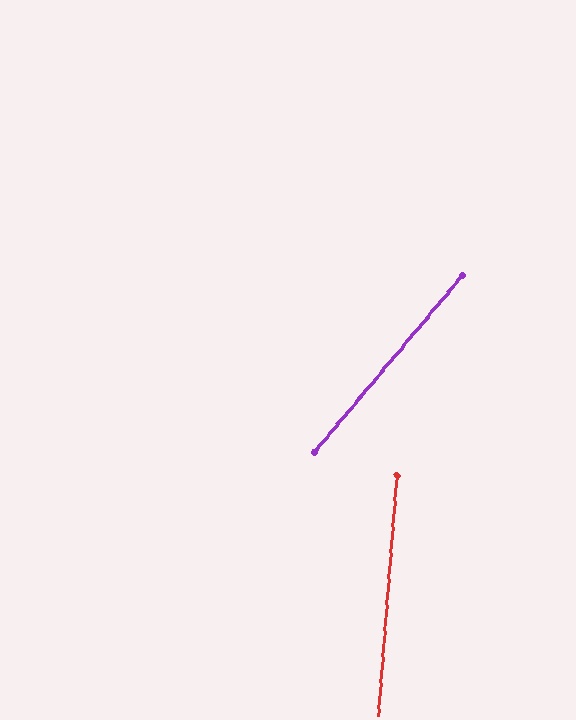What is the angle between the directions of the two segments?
Approximately 36 degrees.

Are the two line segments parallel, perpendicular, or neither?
Neither parallel nor perpendicular — they differ by about 36°.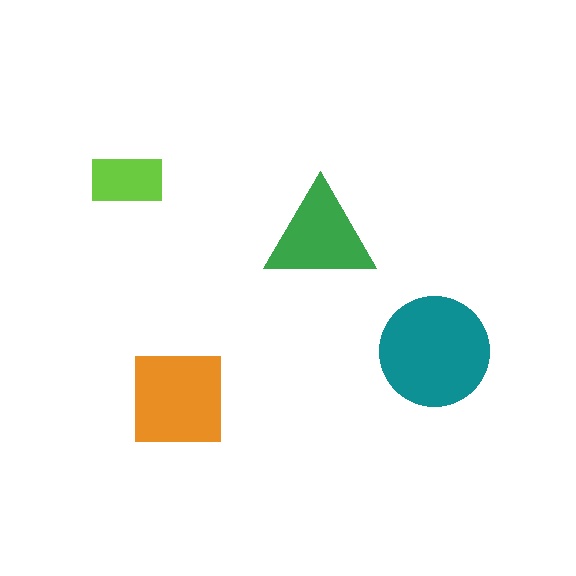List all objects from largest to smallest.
The teal circle, the orange square, the green triangle, the lime rectangle.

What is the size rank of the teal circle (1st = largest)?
1st.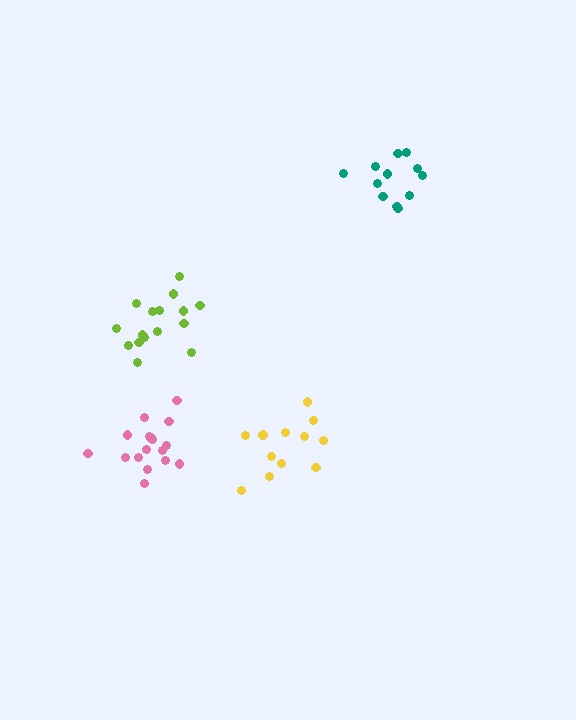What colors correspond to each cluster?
The clusters are colored: lime, teal, pink, yellow.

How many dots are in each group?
Group 1: 16 dots, Group 2: 12 dots, Group 3: 17 dots, Group 4: 12 dots (57 total).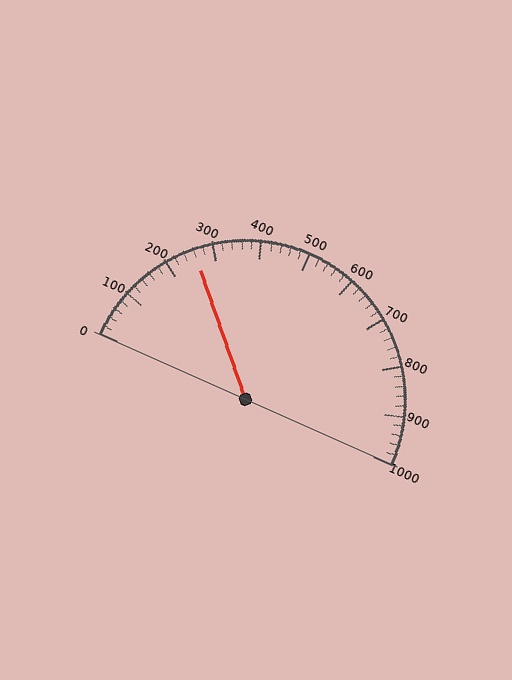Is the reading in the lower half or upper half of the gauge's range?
The reading is in the lower half of the range (0 to 1000).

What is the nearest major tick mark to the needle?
The nearest major tick mark is 300.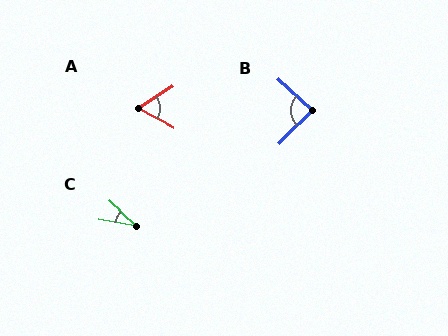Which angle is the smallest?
C, at approximately 33 degrees.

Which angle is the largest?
B, at approximately 89 degrees.